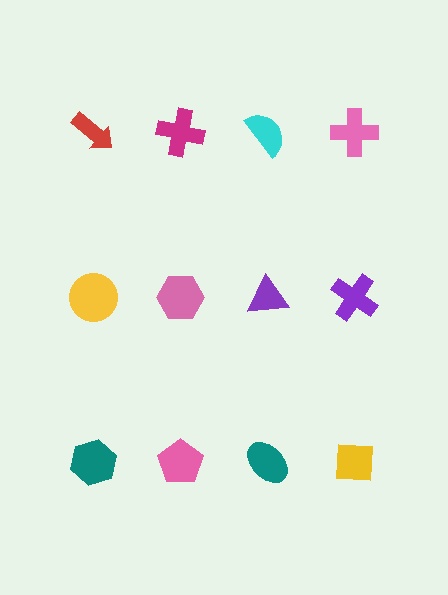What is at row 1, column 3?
A cyan semicircle.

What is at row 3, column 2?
A pink pentagon.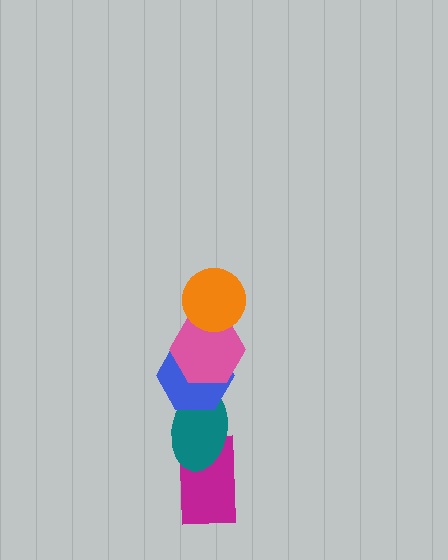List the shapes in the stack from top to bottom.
From top to bottom: the orange circle, the pink hexagon, the blue hexagon, the teal ellipse, the magenta rectangle.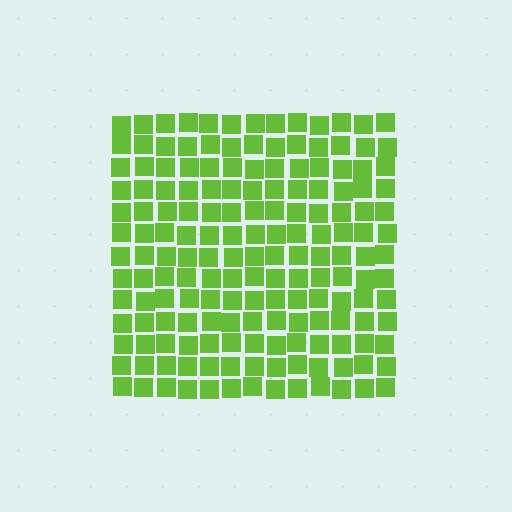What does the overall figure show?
The overall figure shows a square.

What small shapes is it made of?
It is made of small squares.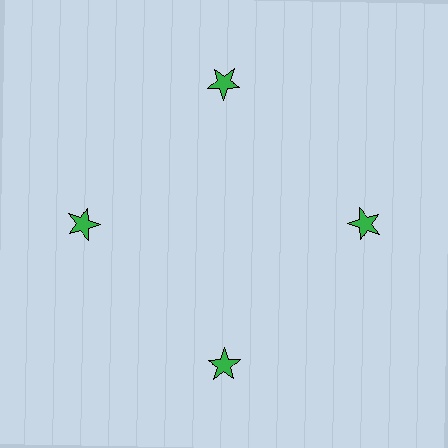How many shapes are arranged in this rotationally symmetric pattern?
There are 4 shapes, arranged in 4 groups of 1.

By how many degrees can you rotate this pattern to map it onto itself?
The pattern maps onto itself every 90 degrees of rotation.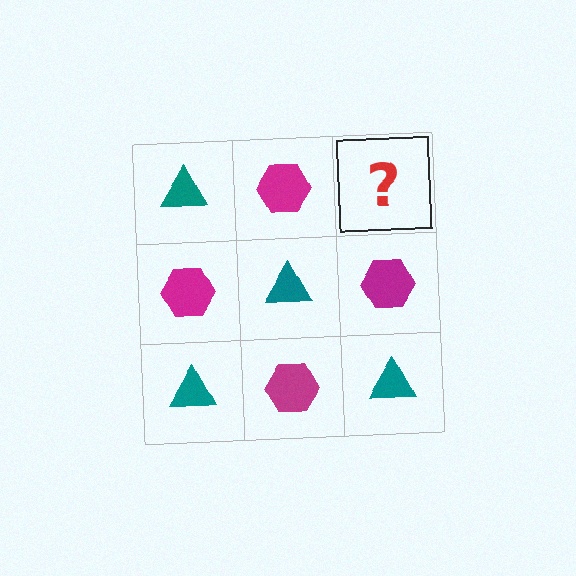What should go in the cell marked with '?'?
The missing cell should contain a teal triangle.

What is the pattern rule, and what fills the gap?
The rule is that it alternates teal triangle and magenta hexagon in a checkerboard pattern. The gap should be filled with a teal triangle.